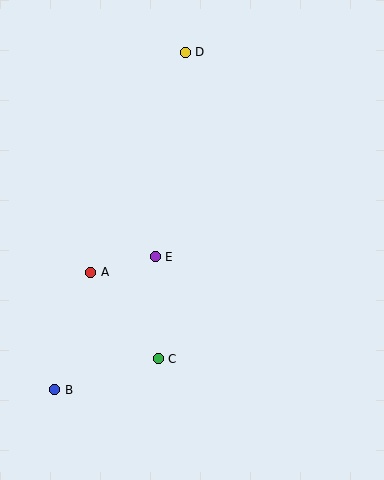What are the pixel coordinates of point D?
Point D is at (185, 52).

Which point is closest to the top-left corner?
Point D is closest to the top-left corner.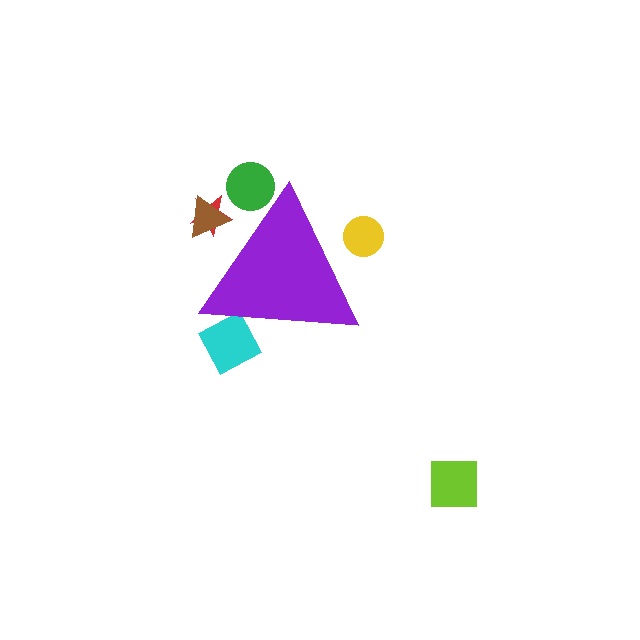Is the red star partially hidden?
Yes, the red star is partially hidden behind the purple triangle.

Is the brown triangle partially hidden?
Yes, the brown triangle is partially hidden behind the purple triangle.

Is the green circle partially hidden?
Yes, the green circle is partially hidden behind the purple triangle.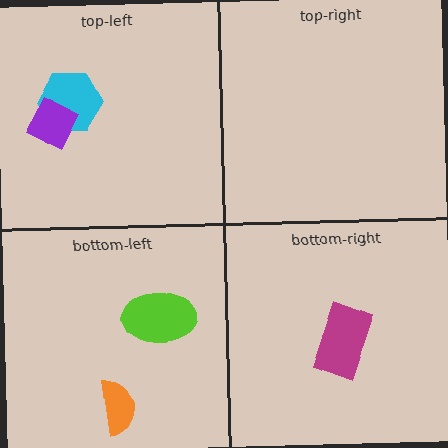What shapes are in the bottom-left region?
The orange semicircle, the lime ellipse.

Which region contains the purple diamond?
The top-left region.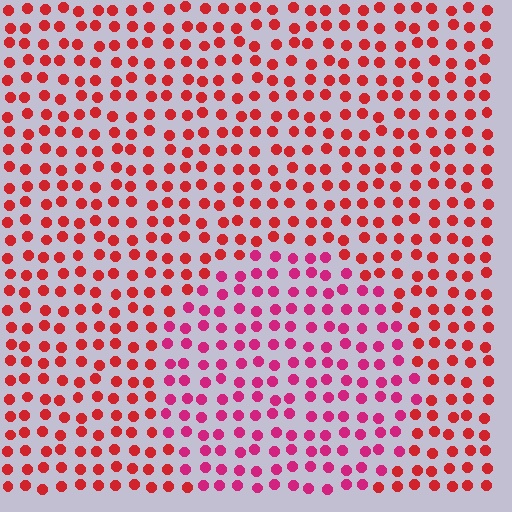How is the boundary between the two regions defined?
The boundary is defined purely by a slight shift in hue (about 29 degrees). Spacing, size, and orientation are identical on both sides.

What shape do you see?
I see a circle.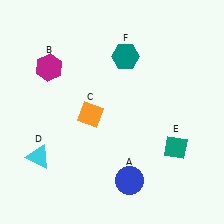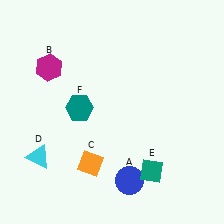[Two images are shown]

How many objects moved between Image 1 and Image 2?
3 objects moved between the two images.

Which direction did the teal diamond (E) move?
The teal diamond (E) moved left.